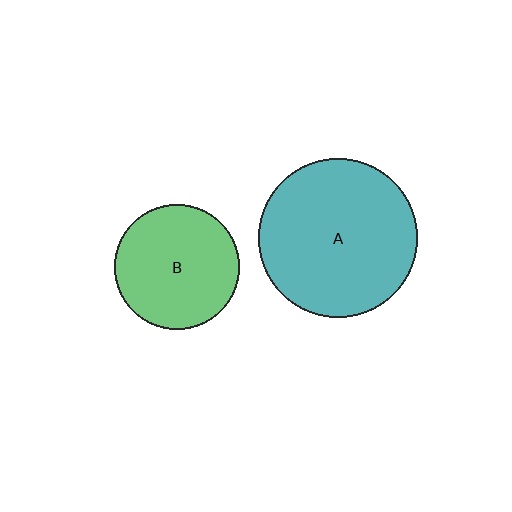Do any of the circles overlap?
No, none of the circles overlap.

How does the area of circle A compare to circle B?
Approximately 1.6 times.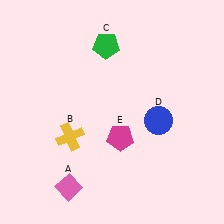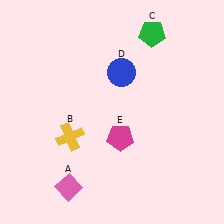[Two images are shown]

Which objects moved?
The objects that moved are: the green pentagon (C), the blue circle (D).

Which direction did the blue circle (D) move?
The blue circle (D) moved up.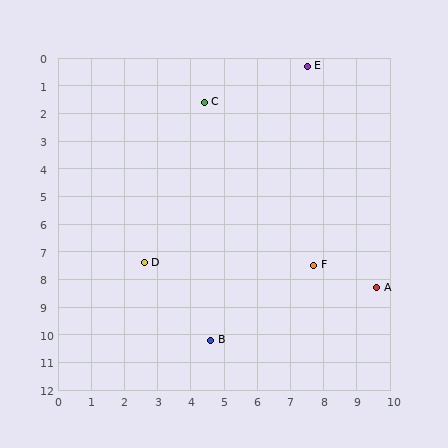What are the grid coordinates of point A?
Point A is at approximately (9.6, 8.3).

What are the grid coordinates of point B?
Point B is at approximately (4.6, 10.2).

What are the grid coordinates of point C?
Point C is at approximately (4.4, 1.6).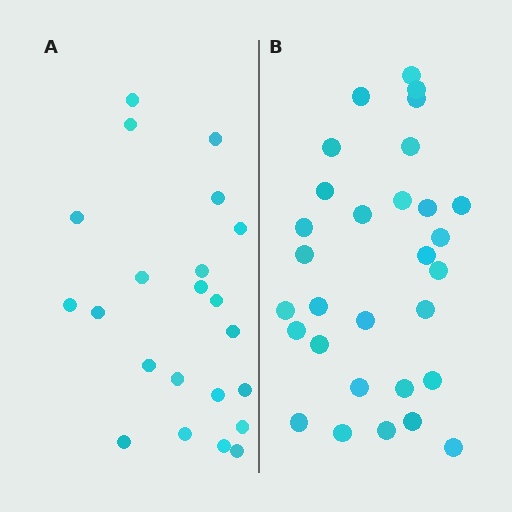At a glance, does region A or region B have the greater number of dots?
Region B (the right region) has more dots.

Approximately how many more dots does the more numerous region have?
Region B has roughly 8 or so more dots than region A.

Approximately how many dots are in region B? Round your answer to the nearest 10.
About 30 dots.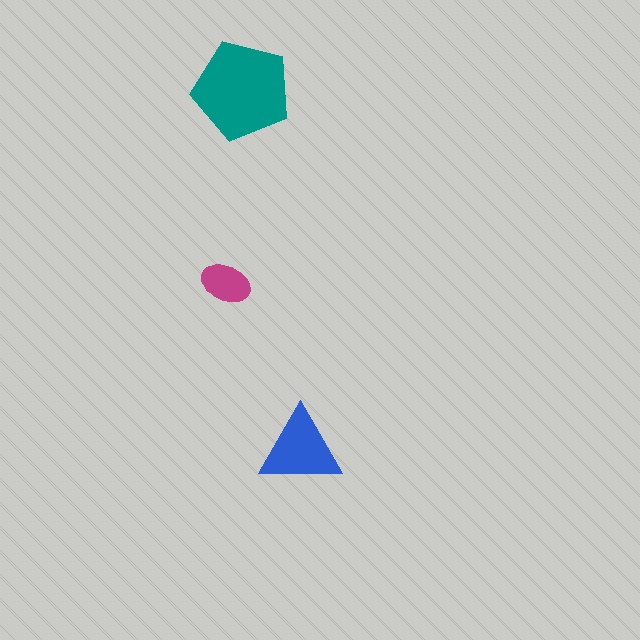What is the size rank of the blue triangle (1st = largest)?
2nd.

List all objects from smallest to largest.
The magenta ellipse, the blue triangle, the teal pentagon.